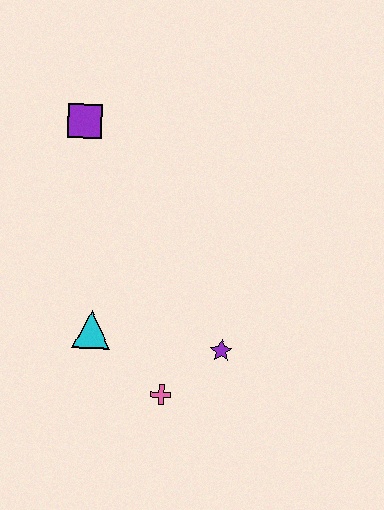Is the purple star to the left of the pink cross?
No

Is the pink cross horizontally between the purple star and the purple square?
Yes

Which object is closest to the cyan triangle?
The pink cross is closest to the cyan triangle.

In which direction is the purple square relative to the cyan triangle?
The purple square is above the cyan triangle.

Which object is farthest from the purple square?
The pink cross is farthest from the purple square.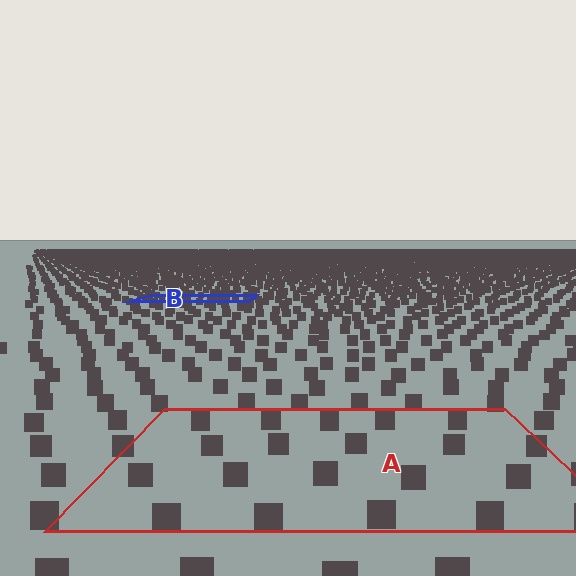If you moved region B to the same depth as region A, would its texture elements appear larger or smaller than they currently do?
They would appear larger. At a closer depth, the same texture elements are projected at a bigger on-screen size.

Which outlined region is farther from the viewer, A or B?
Region B is farther from the viewer — the texture elements inside it appear smaller and more densely packed.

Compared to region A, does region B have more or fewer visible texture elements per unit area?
Region B has more texture elements per unit area — they are packed more densely because it is farther away.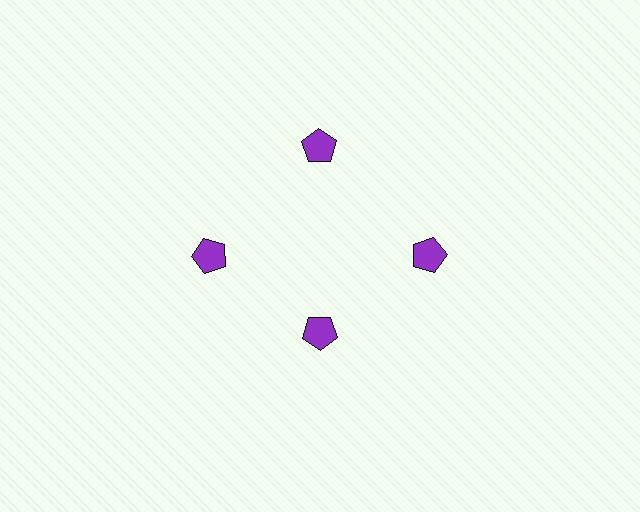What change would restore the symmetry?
The symmetry would be restored by moving it outward, back onto the ring so that all 4 pentagons sit at equal angles and equal distance from the center.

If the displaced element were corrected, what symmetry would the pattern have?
It would have 4-fold rotational symmetry — the pattern would map onto itself every 90 degrees.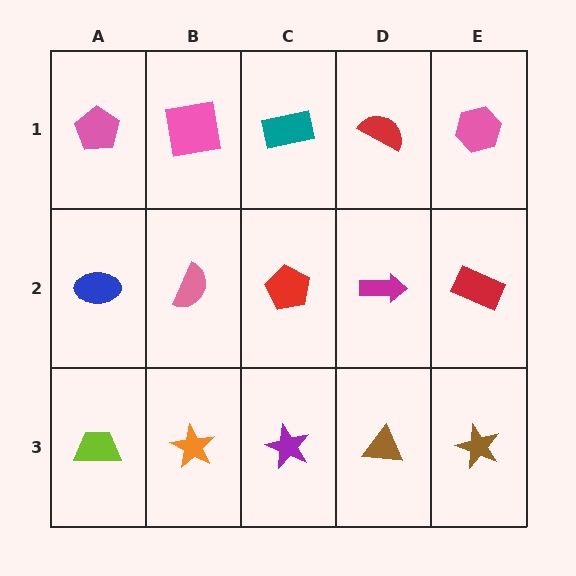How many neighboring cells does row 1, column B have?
3.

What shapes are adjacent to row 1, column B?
A pink semicircle (row 2, column B), a pink pentagon (row 1, column A), a teal rectangle (row 1, column C).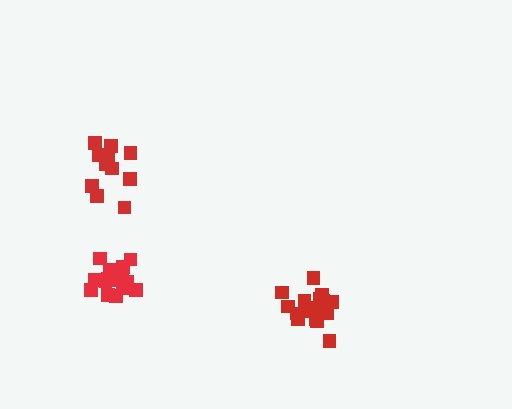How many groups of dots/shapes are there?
There are 3 groups.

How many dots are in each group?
Group 1: 11 dots, Group 2: 17 dots, Group 3: 16 dots (44 total).